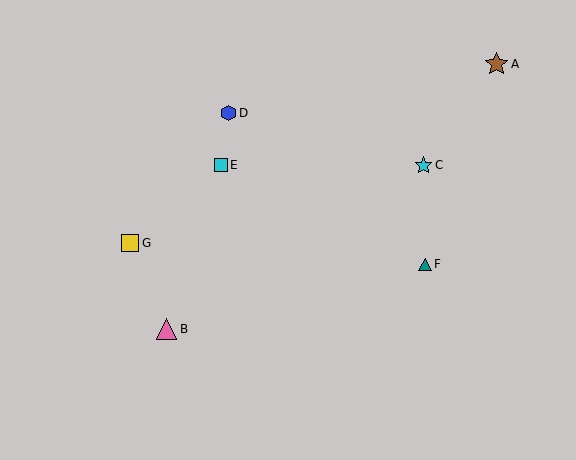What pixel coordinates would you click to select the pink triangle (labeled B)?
Click at (167, 329) to select the pink triangle B.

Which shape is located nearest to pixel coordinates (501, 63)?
The brown star (labeled A) at (496, 64) is nearest to that location.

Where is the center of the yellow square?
The center of the yellow square is at (130, 243).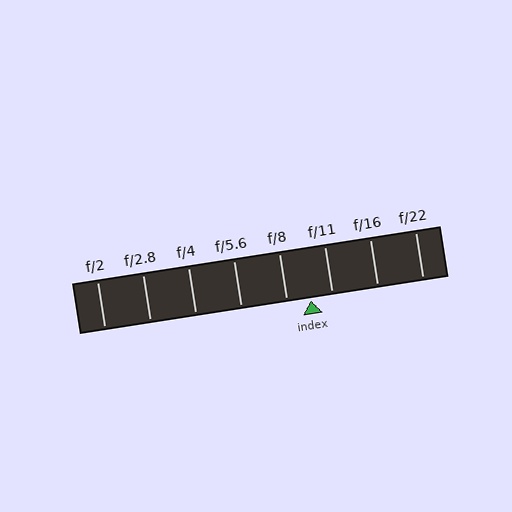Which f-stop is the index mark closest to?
The index mark is closest to f/11.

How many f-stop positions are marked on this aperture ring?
There are 8 f-stop positions marked.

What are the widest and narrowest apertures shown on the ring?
The widest aperture shown is f/2 and the narrowest is f/22.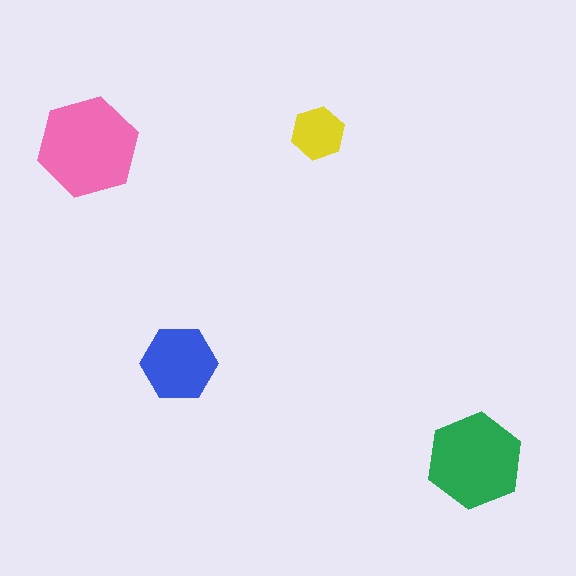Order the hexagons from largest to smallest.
the pink one, the green one, the blue one, the yellow one.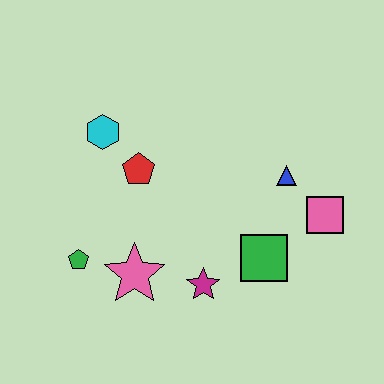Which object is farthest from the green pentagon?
The pink square is farthest from the green pentagon.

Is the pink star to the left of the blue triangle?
Yes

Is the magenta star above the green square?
No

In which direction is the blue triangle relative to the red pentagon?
The blue triangle is to the right of the red pentagon.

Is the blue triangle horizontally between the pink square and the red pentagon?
Yes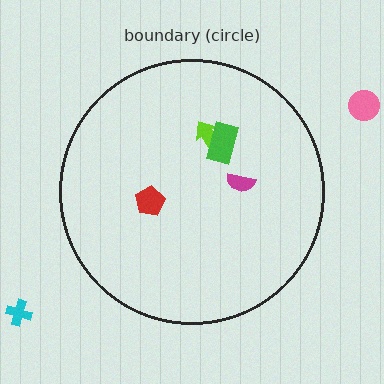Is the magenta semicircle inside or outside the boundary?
Inside.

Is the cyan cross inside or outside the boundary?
Outside.